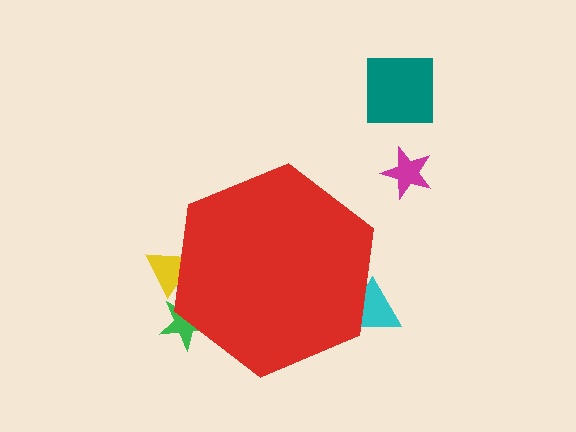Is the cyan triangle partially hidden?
Yes, the cyan triangle is partially hidden behind the red hexagon.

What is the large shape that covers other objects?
A red hexagon.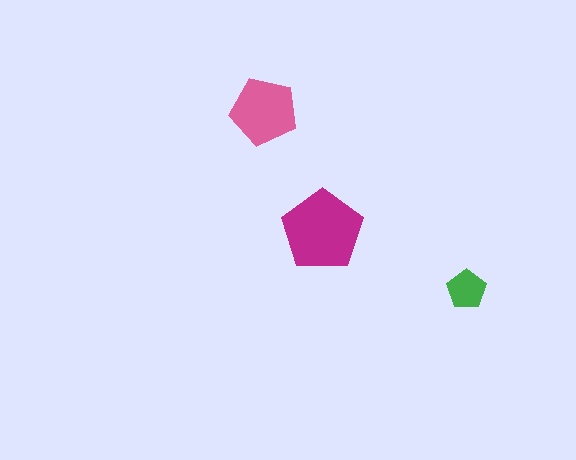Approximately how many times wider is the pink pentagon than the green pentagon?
About 1.5 times wider.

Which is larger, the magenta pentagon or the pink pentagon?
The magenta one.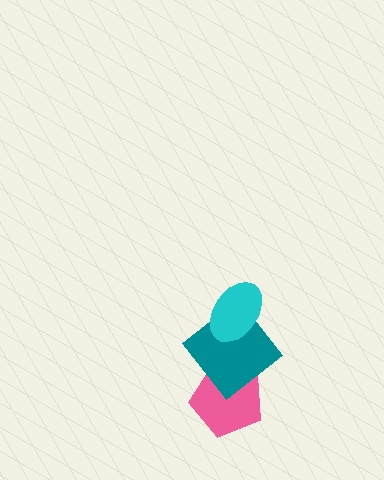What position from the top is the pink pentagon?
The pink pentagon is 3rd from the top.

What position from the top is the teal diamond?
The teal diamond is 2nd from the top.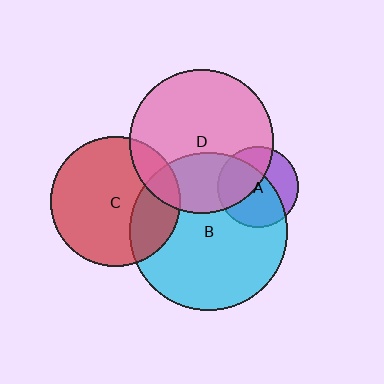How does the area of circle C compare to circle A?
Approximately 2.6 times.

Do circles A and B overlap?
Yes.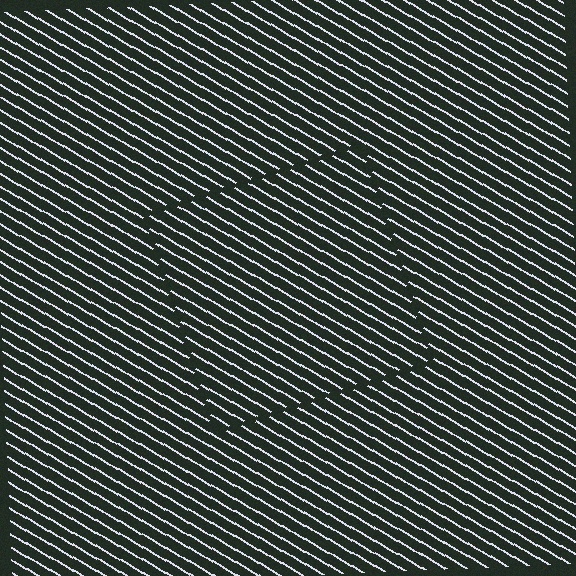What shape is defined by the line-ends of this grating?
An illusory square. The interior of the shape contains the same grating, shifted by half a period — the contour is defined by the phase discontinuity where line-ends from the inner and outer gratings abut.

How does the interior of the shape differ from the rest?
The interior of the shape contains the same grating, shifted by half a period — the contour is defined by the phase discontinuity where line-ends from the inner and outer gratings abut.